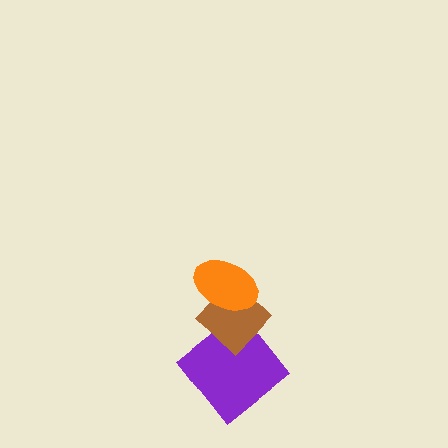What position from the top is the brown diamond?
The brown diamond is 2nd from the top.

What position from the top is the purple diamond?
The purple diamond is 3rd from the top.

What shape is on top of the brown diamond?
The orange ellipse is on top of the brown diamond.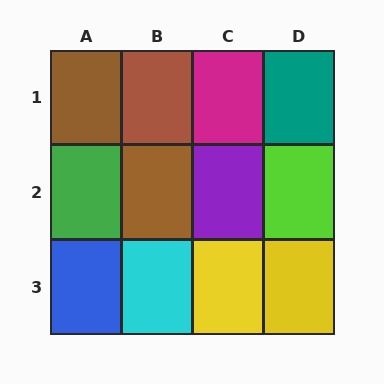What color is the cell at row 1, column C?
Magenta.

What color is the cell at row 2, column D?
Lime.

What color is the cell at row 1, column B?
Brown.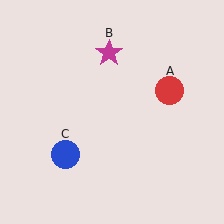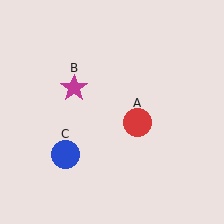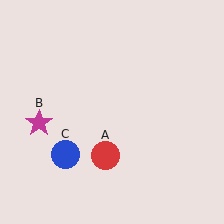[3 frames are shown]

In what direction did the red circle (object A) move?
The red circle (object A) moved down and to the left.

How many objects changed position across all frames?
2 objects changed position: red circle (object A), magenta star (object B).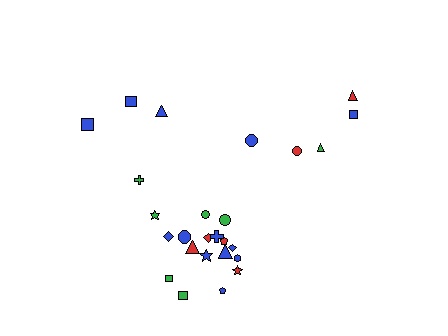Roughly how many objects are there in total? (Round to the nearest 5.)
Roughly 25 objects in total.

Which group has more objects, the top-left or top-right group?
The top-right group.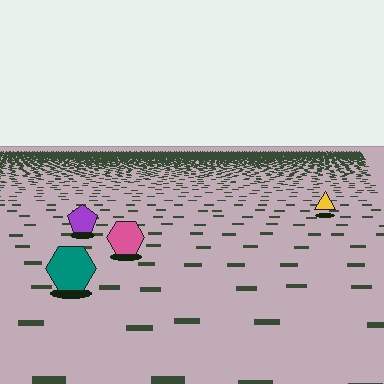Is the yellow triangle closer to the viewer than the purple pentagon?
No. The purple pentagon is closer — you can tell from the texture gradient: the ground texture is coarser near it.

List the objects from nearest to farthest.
From nearest to farthest: the teal hexagon, the pink hexagon, the purple pentagon, the yellow triangle.